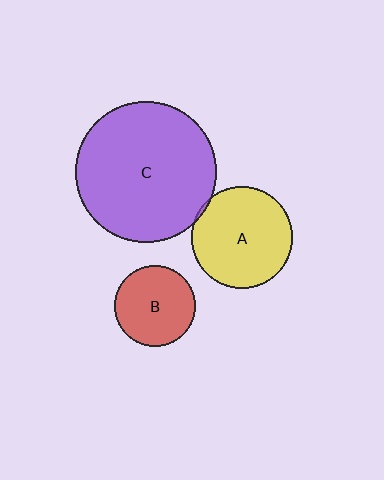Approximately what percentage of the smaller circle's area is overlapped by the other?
Approximately 5%.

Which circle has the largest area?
Circle C (purple).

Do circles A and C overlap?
Yes.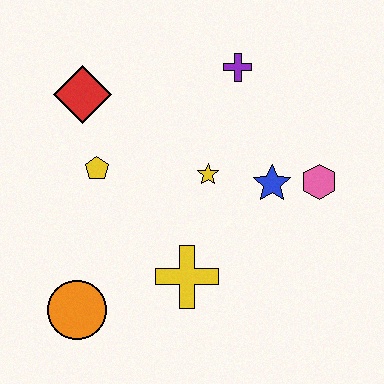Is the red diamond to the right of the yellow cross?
No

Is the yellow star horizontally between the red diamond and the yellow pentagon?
No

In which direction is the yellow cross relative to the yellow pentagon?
The yellow cross is below the yellow pentagon.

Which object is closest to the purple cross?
The yellow star is closest to the purple cross.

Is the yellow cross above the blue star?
No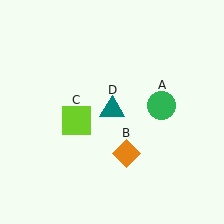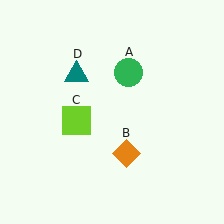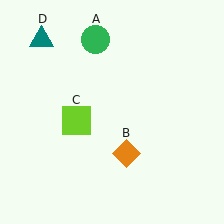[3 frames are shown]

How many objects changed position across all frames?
2 objects changed position: green circle (object A), teal triangle (object D).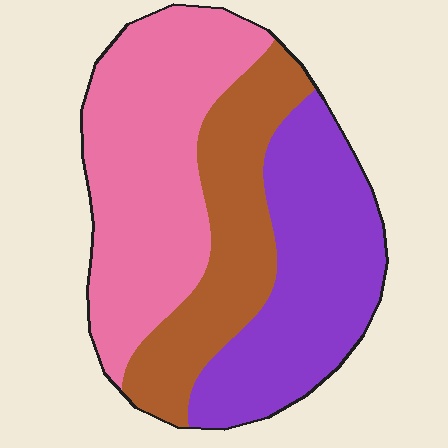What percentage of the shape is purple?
Purple covers about 35% of the shape.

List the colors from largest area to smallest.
From largest to smallest: pink, purple, brown.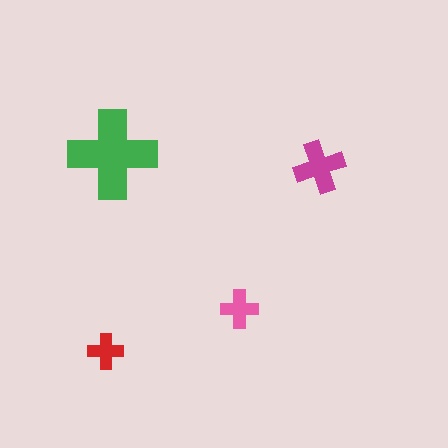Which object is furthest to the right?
The magenta cross is rightmost.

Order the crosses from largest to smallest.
the green one, the magenta one, the pink one, the red one.